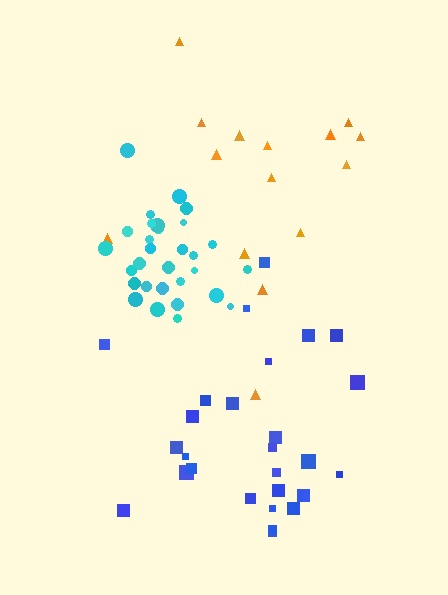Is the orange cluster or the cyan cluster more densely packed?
Cyan.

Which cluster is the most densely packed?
Cyan.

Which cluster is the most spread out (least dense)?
Orange.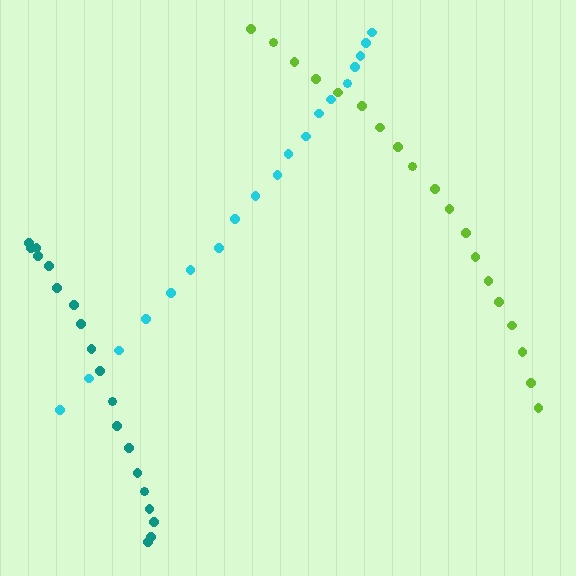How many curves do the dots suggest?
There are 3 distinct paths.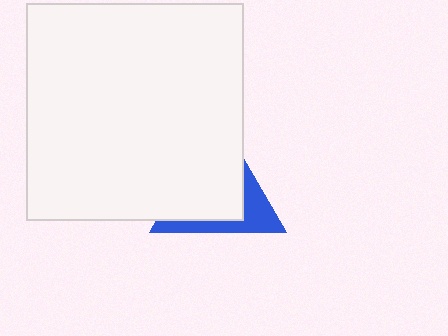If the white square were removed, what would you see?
You would see the complete blue triangle.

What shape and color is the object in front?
The object in front is a white square.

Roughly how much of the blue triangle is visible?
A small part of it is visible (roughly 33%).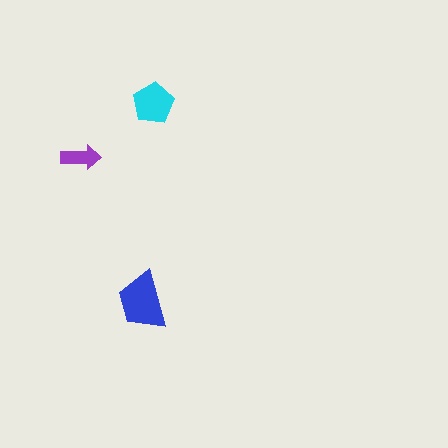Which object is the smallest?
The purple arrow.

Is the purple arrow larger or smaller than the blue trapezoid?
Smaller.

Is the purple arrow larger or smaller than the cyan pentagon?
Smaller.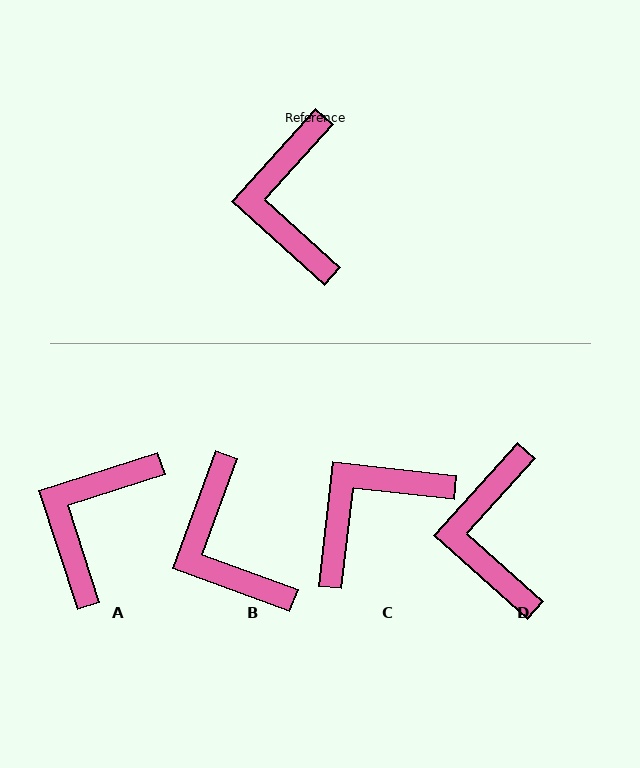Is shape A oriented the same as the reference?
No, it is off by about 30 degrees.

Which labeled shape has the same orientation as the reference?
D.